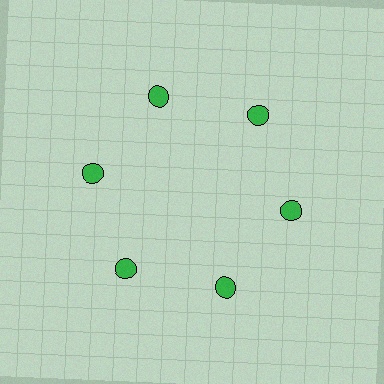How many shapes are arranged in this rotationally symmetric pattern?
There are 6 shapes, arranged in 6 groups of 1.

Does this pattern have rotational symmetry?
Yes, this pattern has 6-fold rotational symmetry. It looks the same after rotating 60 degrees around the center.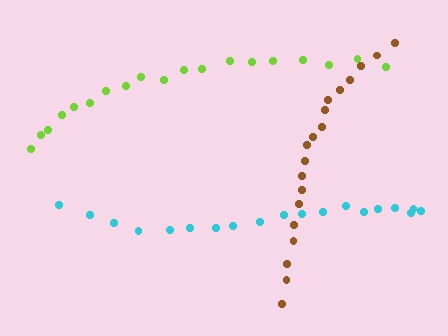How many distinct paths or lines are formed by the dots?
There are 3 distinct paths.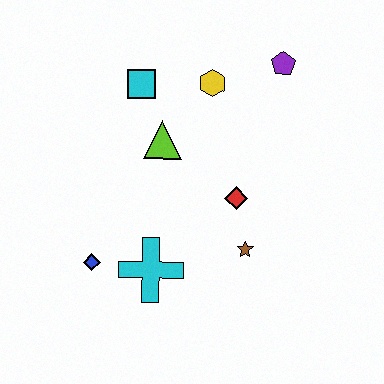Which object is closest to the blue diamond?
The cyan cross is closest to the blue diamond.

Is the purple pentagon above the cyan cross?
Yes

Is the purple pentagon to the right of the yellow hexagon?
Yes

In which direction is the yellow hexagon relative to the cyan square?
The yellow hexagon is to the right of the cyan square.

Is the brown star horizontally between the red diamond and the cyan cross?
No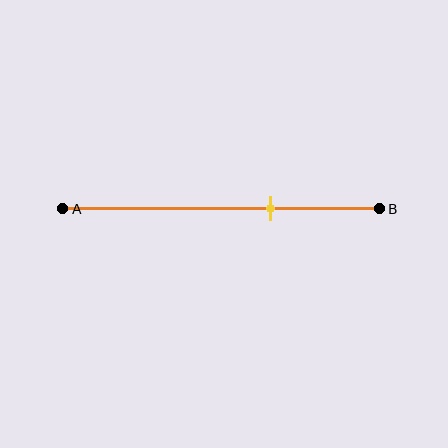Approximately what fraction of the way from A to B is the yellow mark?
The yellow mark is approximately 65% of the way from A to B.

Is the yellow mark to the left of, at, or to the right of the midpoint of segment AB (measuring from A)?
The yellow mark is to the right of the midpoint of segment AB.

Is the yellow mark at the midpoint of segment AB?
No, the mark is at about 65% from A, not at the 50% midpoint.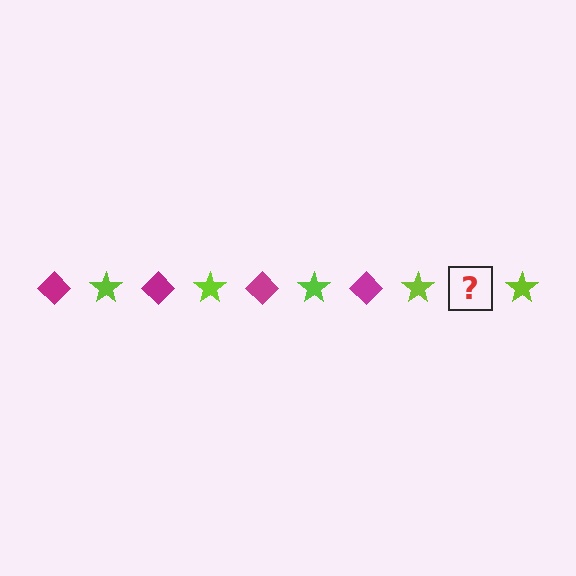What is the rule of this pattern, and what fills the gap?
The rule is that the pattern alternates between magenta diamond and lime star. The gap should be filled with a magenta diamond.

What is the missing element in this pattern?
The missing element is a magenta diamond.